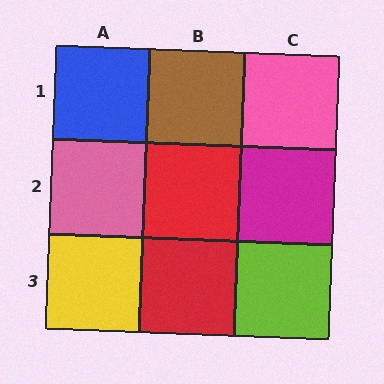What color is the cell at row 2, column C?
Magenta.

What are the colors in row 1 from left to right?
Blue, brown, pink.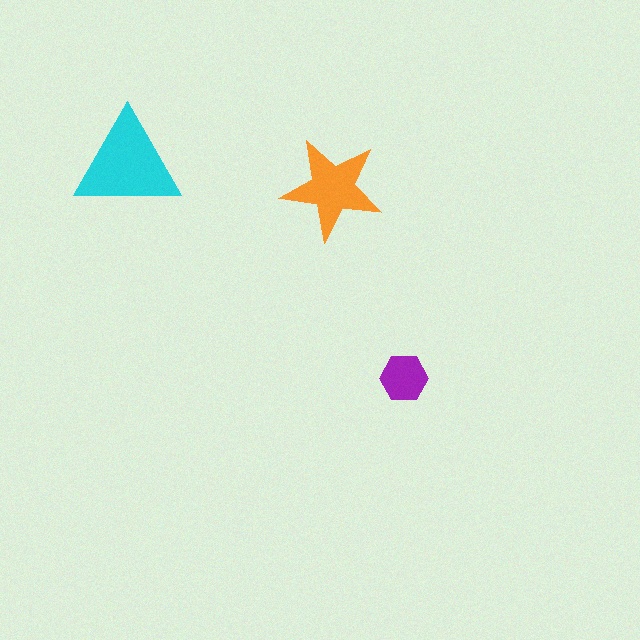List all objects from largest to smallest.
The cyan triangle, the orange star, the purple hexagon.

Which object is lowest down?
The purple hexagon is bottommost.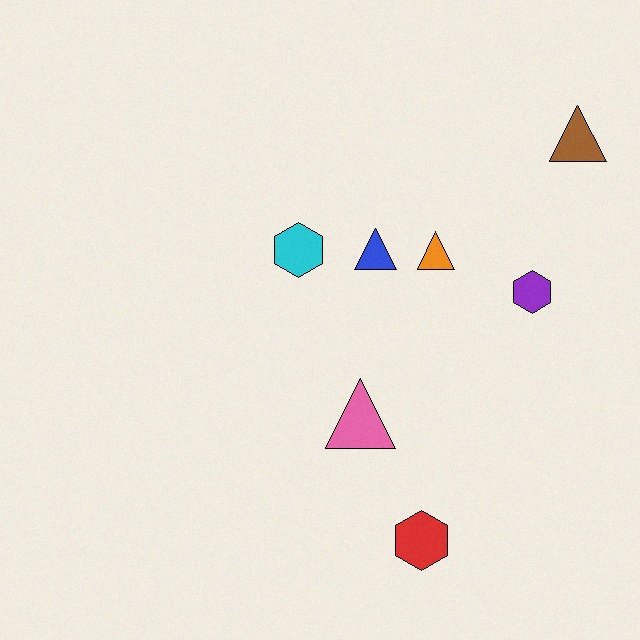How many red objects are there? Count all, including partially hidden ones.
There is 1 red object.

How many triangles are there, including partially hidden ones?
There are 4 triangles.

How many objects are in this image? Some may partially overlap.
There are 7 objects.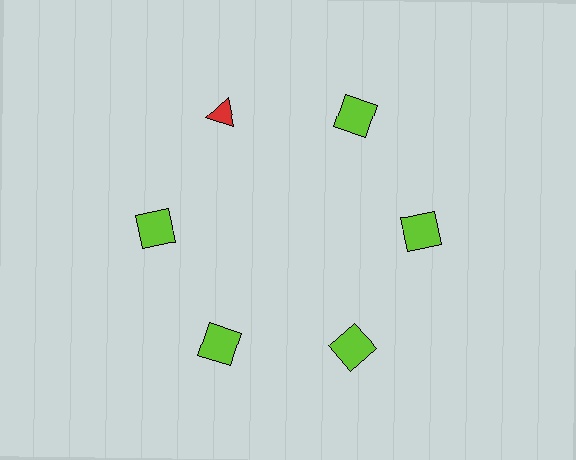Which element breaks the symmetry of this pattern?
The red triangle at roughly the 11 o'clock position breaks the symmetry. All other shapes are lime squares.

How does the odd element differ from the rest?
It differs in both color (red instead of lime) and shape (triangle instead of square).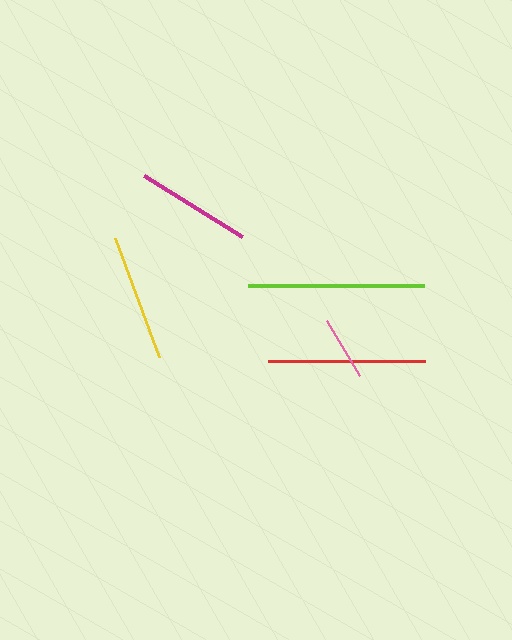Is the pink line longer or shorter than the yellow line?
The yellow line is longer than the pink line.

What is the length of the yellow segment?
The yellow segment is approximately 127 pixels long.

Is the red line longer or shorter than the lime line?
The lime line is longer than the red line.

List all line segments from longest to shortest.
From longest to shortest: lime, red, yellow, magenta, pink.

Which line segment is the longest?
The lime line is the longest at approximately 176 pixels.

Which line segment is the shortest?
The pink line is the shortest at approximately 64 pixels.